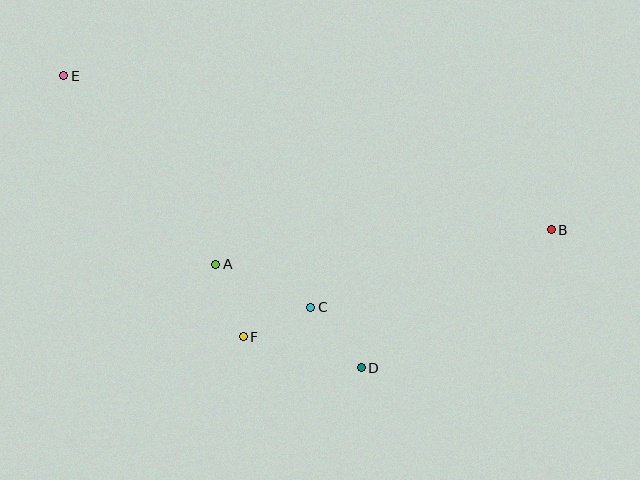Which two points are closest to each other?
Points C and F are closest to each other.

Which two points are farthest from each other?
Points B and E are farthest from each other.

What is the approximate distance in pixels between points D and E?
The distance between D and E is approximately 417 pixels.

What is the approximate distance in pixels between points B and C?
The distance between B and C is approximately 253 pixels.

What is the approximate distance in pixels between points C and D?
The distance between C and D is approximately 79 pixels.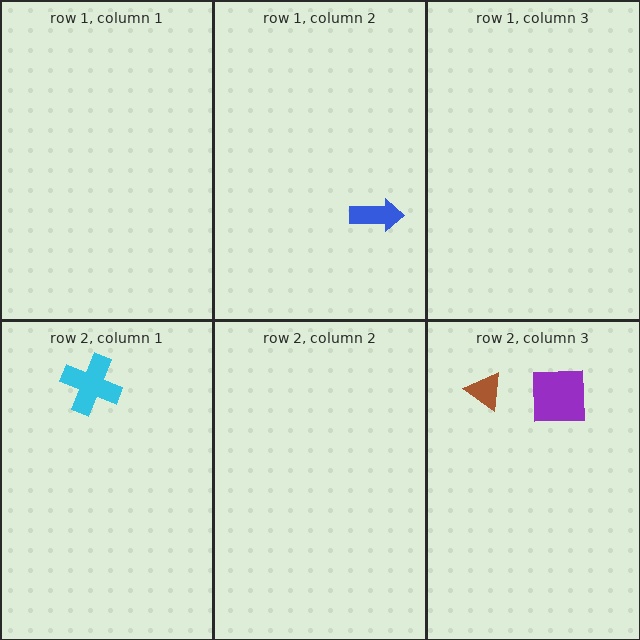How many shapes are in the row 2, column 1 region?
1.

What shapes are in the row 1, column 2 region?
The blue arrow.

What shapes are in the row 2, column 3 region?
The brown triangle, the purple square.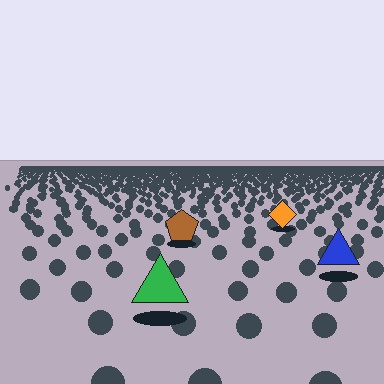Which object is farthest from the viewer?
The orange diamond is farthest from the viewer. It appears smaller and the ground texture around it is denser.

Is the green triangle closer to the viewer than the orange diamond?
Yes. The green triangle is closer — you can tell from the texture gradient: the ground texture is coarser near it.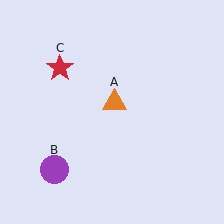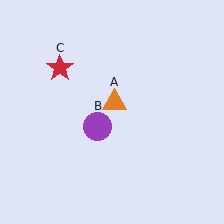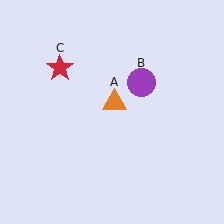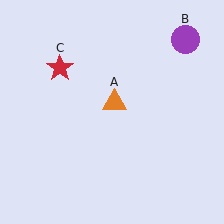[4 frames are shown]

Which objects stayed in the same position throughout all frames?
Orange triangle (object A) and red star (object C) remained stationary.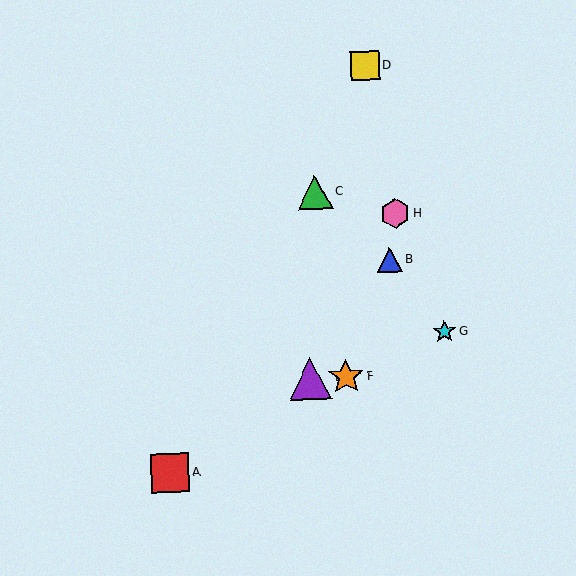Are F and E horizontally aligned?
Yes, both are at y≈377.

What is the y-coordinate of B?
Object B is at y≈260.